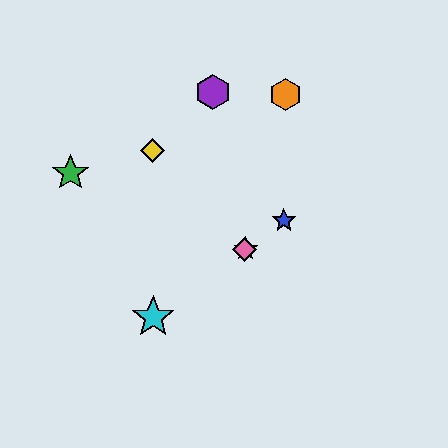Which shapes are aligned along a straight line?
The red star, the blue star, the cyan star, the pink diamond are aligned along a straight line.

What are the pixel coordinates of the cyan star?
The cyan star is at (153, 317).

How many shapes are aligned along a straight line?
4 shapes (the red star, the blue star, the cyan star, the pink diamond) are aligned along a straight line.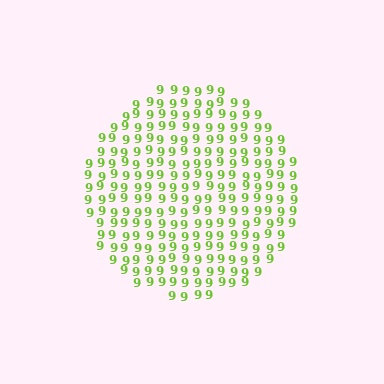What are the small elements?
The small elements are digit 9's.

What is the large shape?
The large shape is a circle.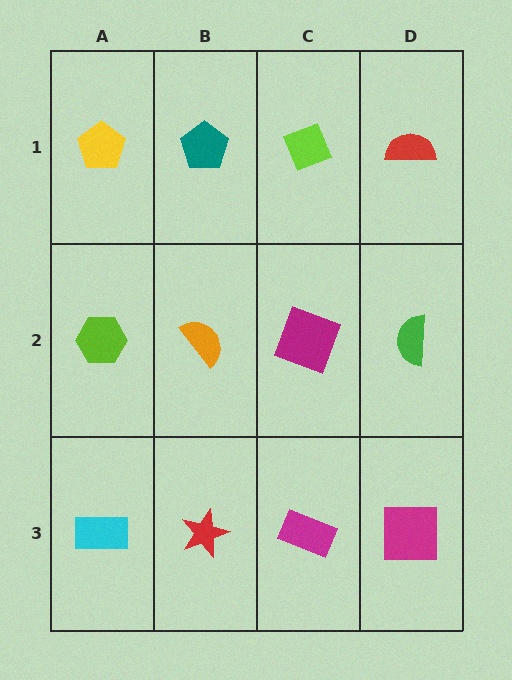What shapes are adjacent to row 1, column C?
A magenta square (row 2, column C), a teal pentagon (row 1, column B), a red semicircle (row 1, column D).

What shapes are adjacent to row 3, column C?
A magenta square (row 2, column C), a red star (row 3, column B), a magenta square (row 3, column D).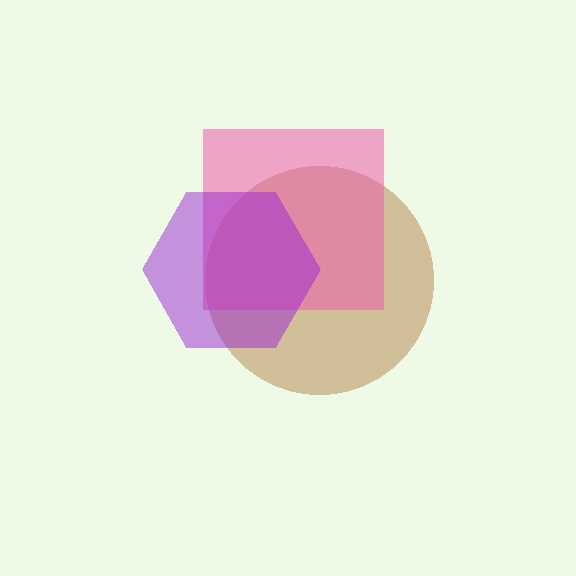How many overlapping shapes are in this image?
There are 3 overlapping shapes in the image.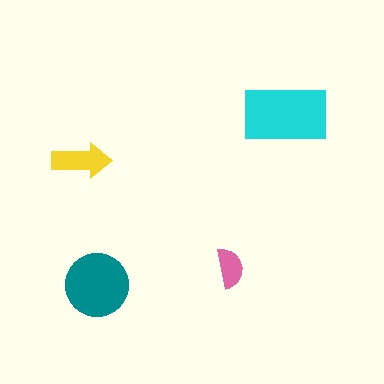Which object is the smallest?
The pink semicircle.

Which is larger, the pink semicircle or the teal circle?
The teal circle.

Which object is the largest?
The cyan rectangle.